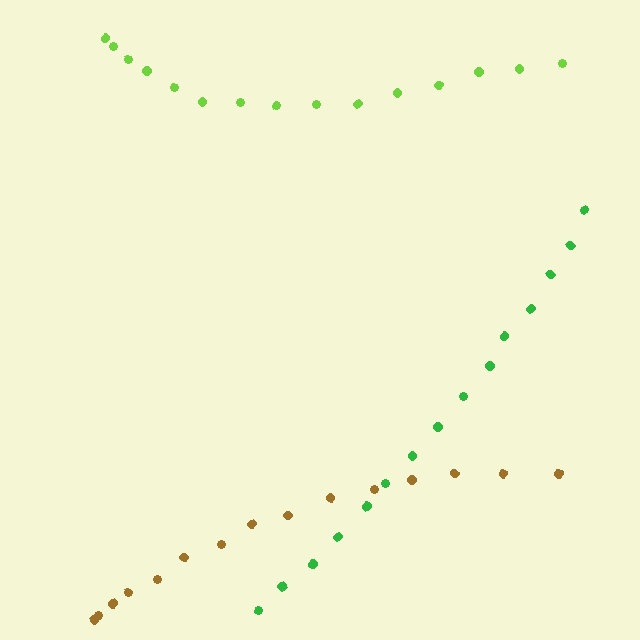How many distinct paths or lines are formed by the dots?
There are 3 distinct paths.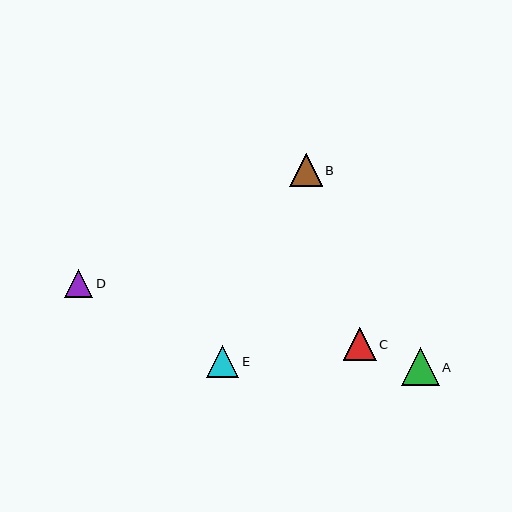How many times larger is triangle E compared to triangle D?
Triangle E is approximately 1.1 times the size of triangle D.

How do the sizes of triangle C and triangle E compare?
Triangle C and triangle E are approximately the same size.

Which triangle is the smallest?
Triangle D is the smallest with a size of approximately 28 pixels.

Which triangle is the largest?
Triangle A is the largest with a size of approximately 38 pixels.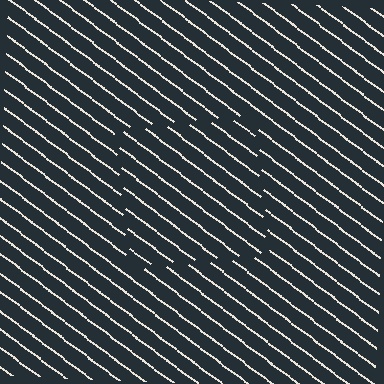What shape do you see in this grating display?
An illusory square. The interior of the shape contains the same grating, shifted by half a period — the contour is defined by the phase discontinuity where line-ends from the inner and outer gratings abut.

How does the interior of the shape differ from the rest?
The interior of the shape contains the same grating, shifted by half a period — the contour is defined by the phase discontinuity where line-ends from the inner and outer gratings abut.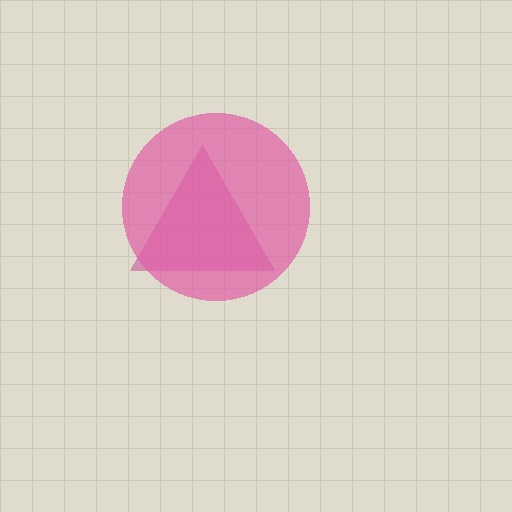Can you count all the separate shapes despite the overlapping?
Yes, there are 2 separate shapes.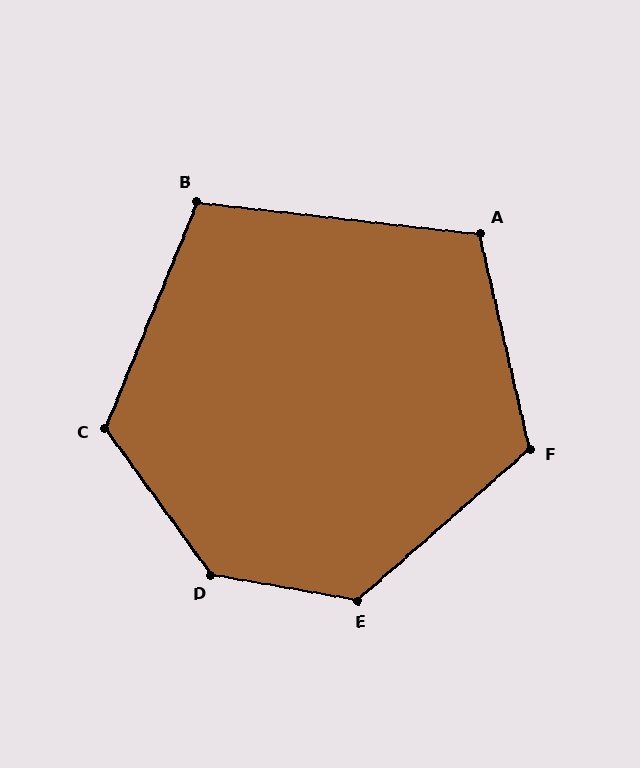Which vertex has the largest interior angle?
D, at approximately 136 degrees.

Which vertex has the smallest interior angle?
B, at approximately 106 degrees.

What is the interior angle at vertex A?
Approximately 109 degrees (obtuse).